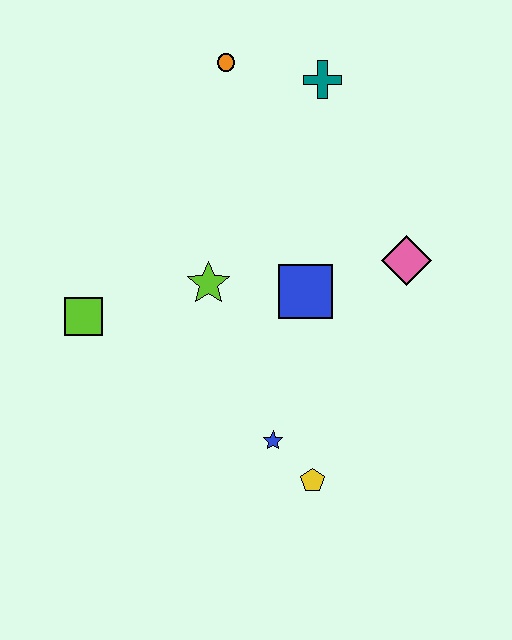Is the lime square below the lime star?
Yes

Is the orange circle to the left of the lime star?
No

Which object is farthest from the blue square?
The orange circle is farthest from the blue square.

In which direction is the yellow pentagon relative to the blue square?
The yellow pentagon is below the blue square.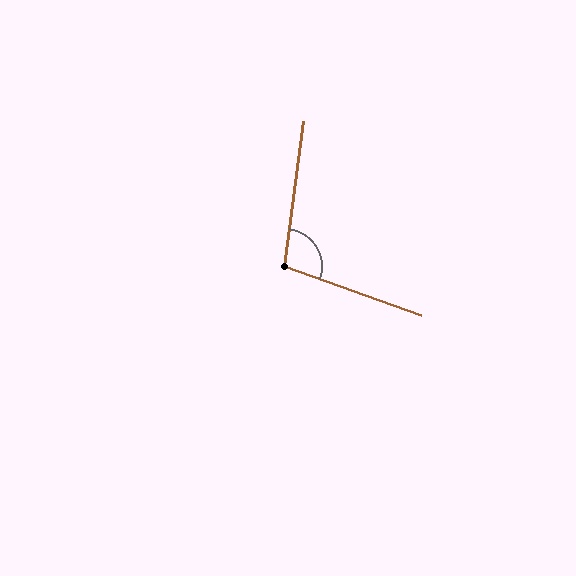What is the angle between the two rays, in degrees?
Approximately 102 degrees.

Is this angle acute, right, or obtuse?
It is obtuse.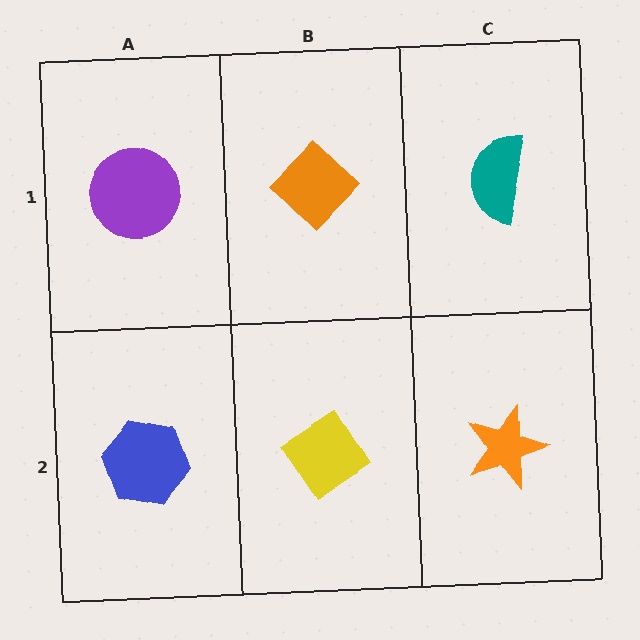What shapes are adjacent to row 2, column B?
An orange diamond (row 1, column B), a blue hexagon (row 2, column A), an orange star (row 2, column C).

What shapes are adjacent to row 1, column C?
An orange star (row 2, column C), an orange diamond (row 1, column B).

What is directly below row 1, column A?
A blue hexagon.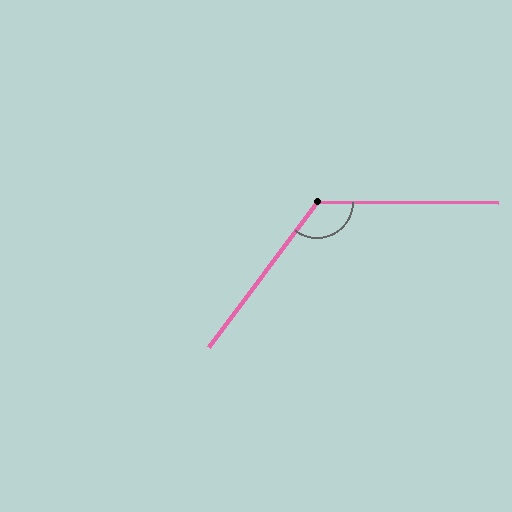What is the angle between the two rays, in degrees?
Approximately 127 degrees.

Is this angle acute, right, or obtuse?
It is obtuse.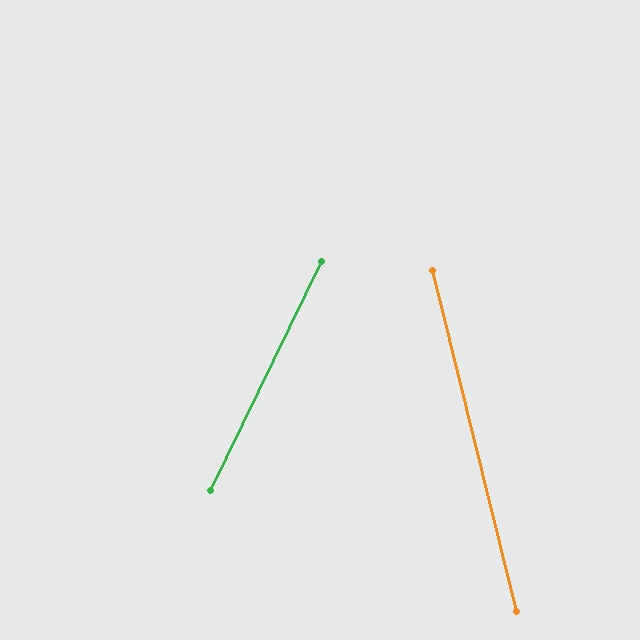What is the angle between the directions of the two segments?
Approximately 40 degrees.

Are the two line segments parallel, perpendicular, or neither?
Neither parallel nor perpendicular — they differ by about 40°.